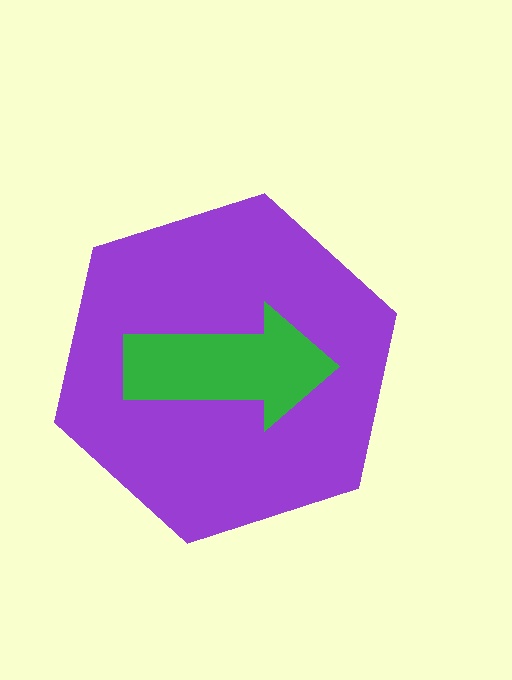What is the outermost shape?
The purple hexagon.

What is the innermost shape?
The green arrow.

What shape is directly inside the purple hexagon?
The green arrow.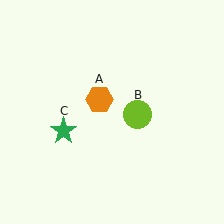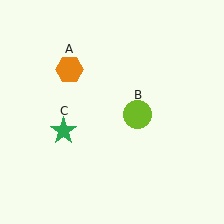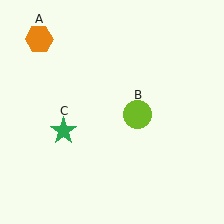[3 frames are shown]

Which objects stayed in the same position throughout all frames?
Lime circle (object B) and green star (object C) remained stationary.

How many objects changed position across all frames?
1 object changed position: orange hexagon (object A).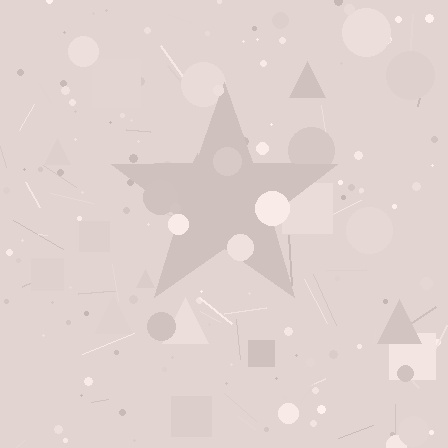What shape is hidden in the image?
A star is hidden in the image.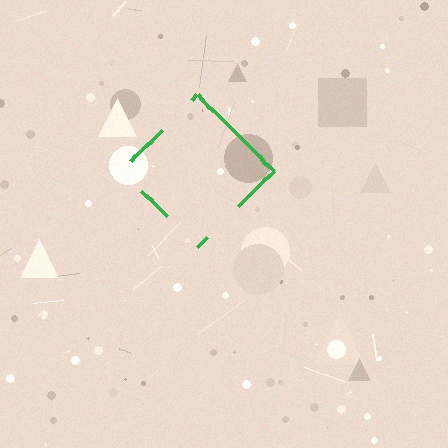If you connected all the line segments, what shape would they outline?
They would outline a diamond.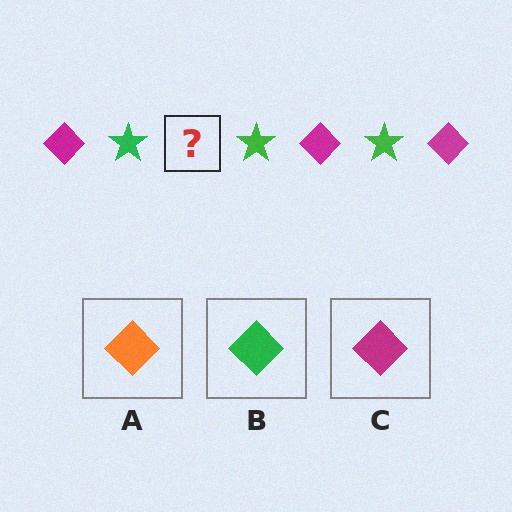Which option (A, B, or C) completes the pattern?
C.